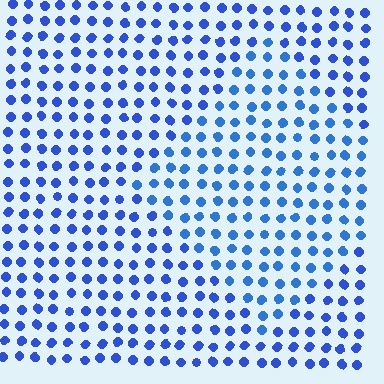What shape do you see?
I see a diamond.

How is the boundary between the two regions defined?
The boundary is defined purely by a slight shift in hue (about 14 degrees). Spacing, size, and orientation are identical on both sides.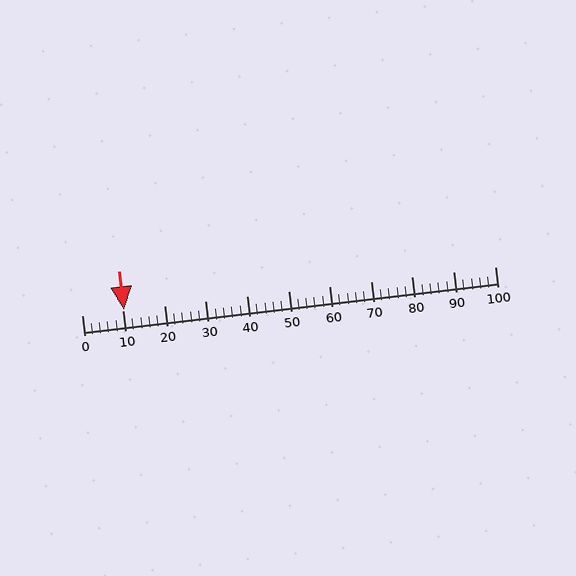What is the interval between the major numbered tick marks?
The major tick marks are spaced 10 units apart.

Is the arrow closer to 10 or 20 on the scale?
The arrow is closer to 10.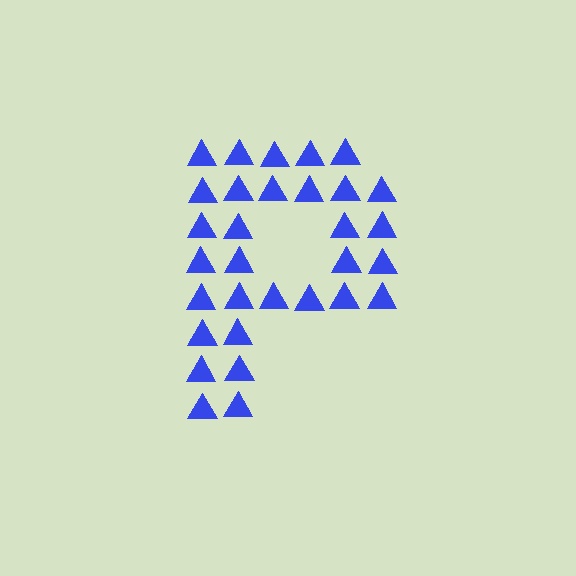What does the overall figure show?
The overall figure shows the letter P.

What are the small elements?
The small elements are triangles.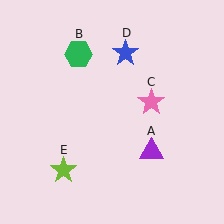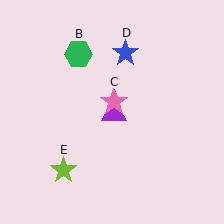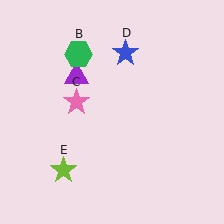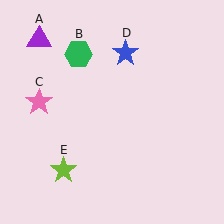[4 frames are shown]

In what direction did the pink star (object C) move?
The pink star (object C) moved left.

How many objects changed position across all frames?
2 objects changed position: purple triangle (object A), pink star (object C).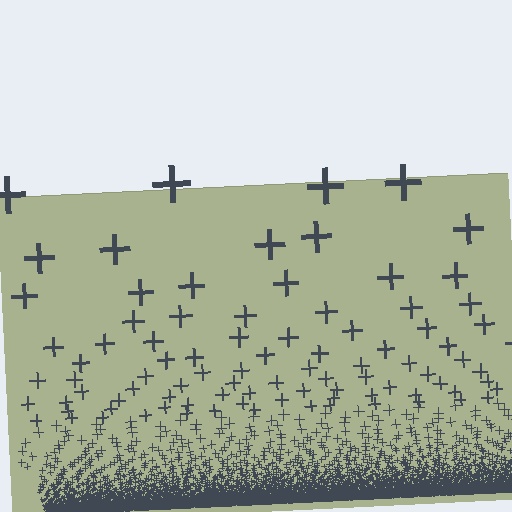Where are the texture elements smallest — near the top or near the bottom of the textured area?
Near the bottom.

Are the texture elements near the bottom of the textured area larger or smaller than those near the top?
Smaller. The gradient is inverted — elements near the bottom are smaller and denser.